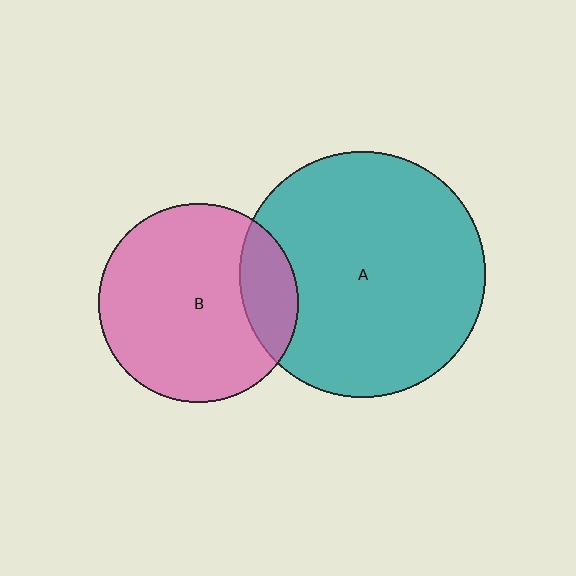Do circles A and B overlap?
Yes.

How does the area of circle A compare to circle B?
Approximately 1.5 times.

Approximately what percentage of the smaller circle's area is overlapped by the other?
Approximately 20%.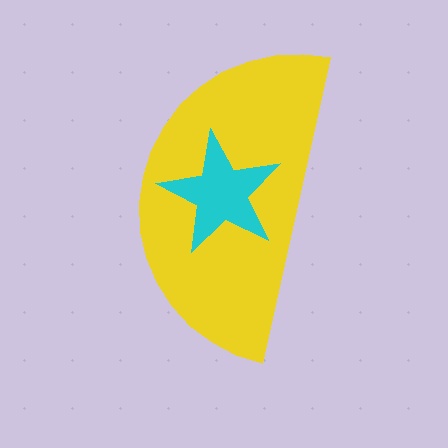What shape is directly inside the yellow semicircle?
The cyan star.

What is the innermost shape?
The cyan star.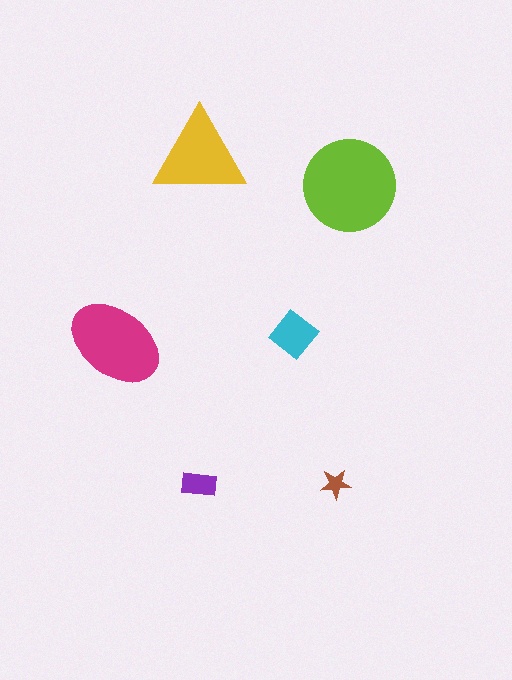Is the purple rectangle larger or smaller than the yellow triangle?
Smaller.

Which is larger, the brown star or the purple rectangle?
The purple rectangle.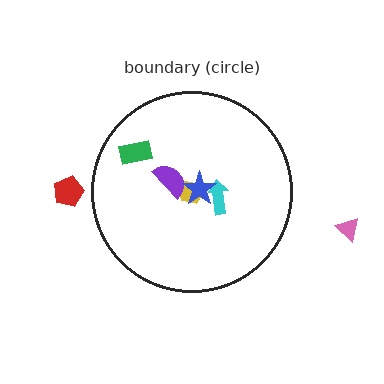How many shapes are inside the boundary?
5 inside, 2 outside.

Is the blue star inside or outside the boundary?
Inside.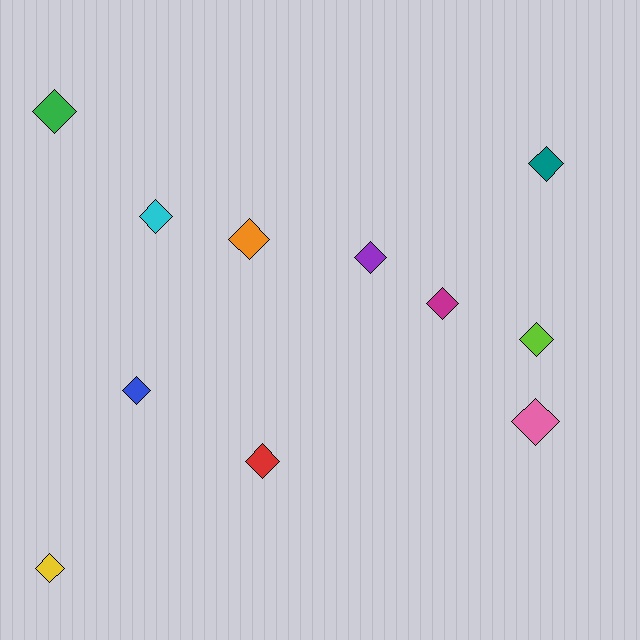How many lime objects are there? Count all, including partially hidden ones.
There is 1 lime object.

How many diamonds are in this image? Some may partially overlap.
There are 11 diamonds.